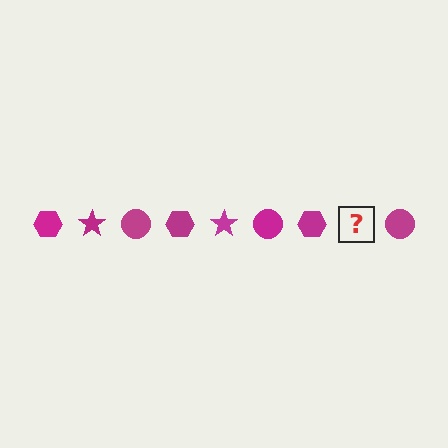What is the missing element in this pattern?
The missing element is a magenta star.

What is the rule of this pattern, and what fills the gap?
The rule is that the pattern cycles through hexagon, star, circle shapes in magenta. The gap should be filled with a magenta star.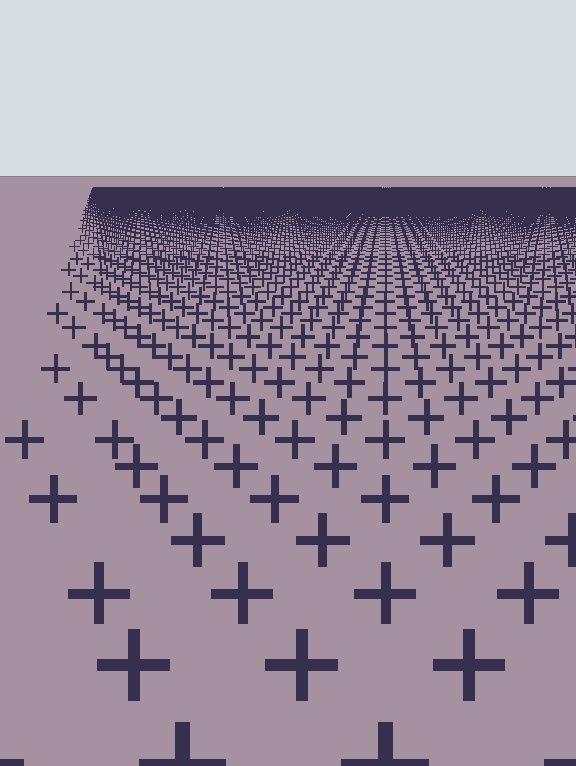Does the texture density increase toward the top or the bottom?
Density increases toward the top.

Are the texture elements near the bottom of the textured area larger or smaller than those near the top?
Larger. Near the bottom, elements are closer to the viewer and appear at a bigger on-screen size.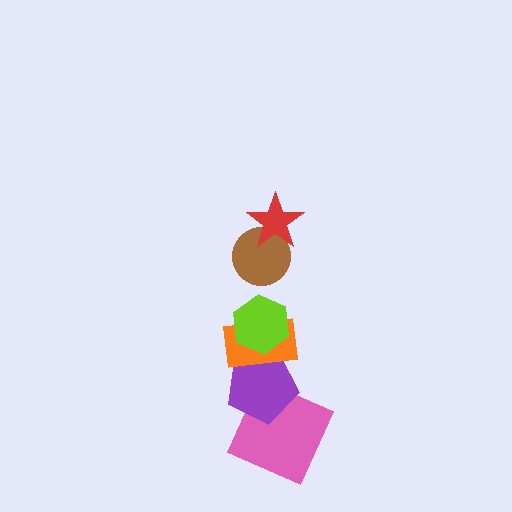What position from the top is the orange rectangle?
The orange rectangle is 4th from the top.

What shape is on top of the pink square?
The purple pentagon is on top of the pink square.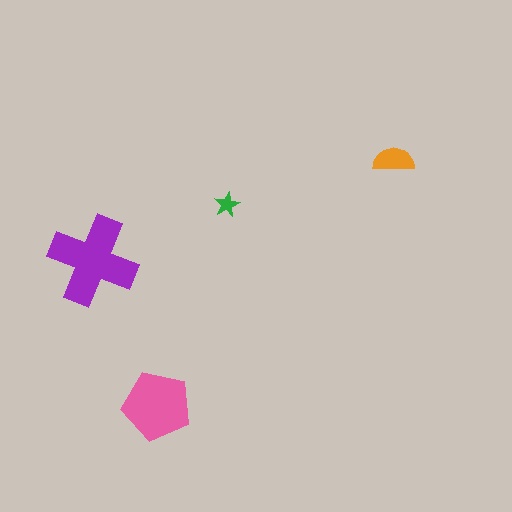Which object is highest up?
The orange semicircle is topmost.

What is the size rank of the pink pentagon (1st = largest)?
2nd.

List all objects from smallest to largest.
The green star, the orange semicircle, the pink pentagon, the purple cross.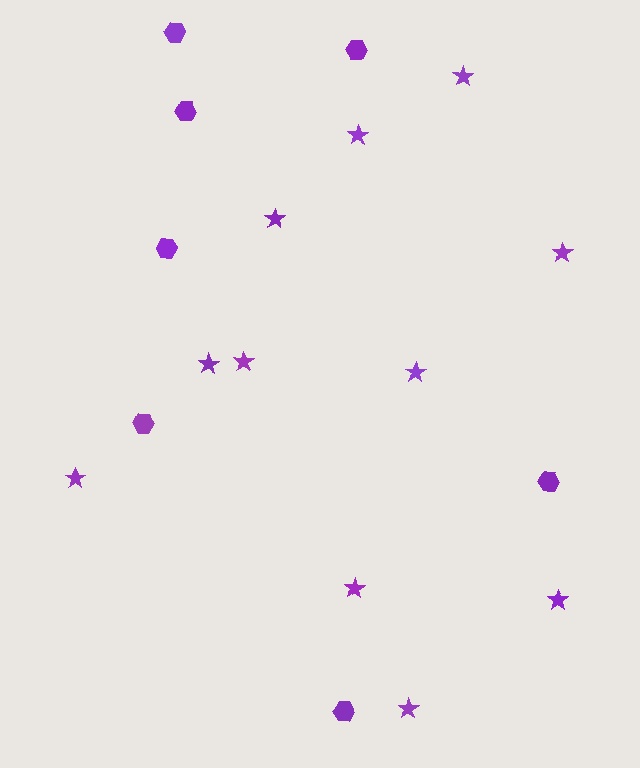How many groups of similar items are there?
There are 2 groups: one group of stars (11) and one group of hexagons (7).